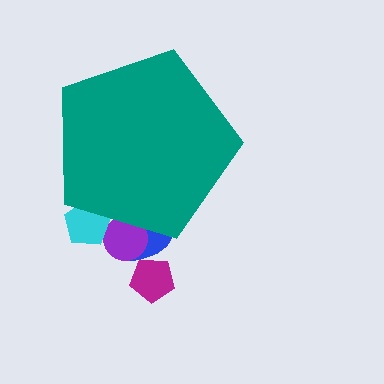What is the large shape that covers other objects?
A teal pentagon.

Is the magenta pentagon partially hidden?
No, the magenta pentagon is fully visible.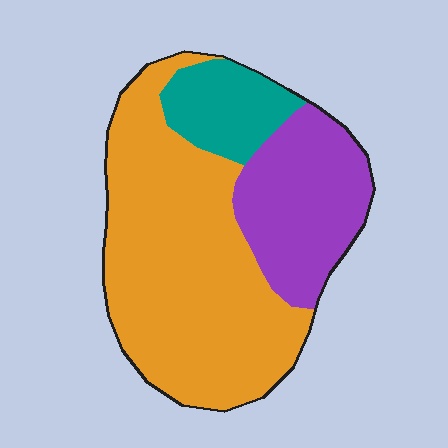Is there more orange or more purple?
Orange.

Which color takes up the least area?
Teal, at roughly 15%.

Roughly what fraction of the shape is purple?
Purple takes up between a sixth and a third of the shape.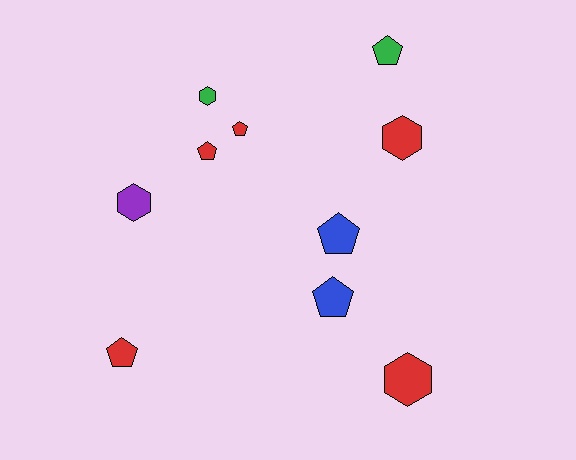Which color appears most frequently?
Red, with 5 objects.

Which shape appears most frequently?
Pentagon, with 6 objects.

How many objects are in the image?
There are 10 objects.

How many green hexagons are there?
There is 1 green hexagon.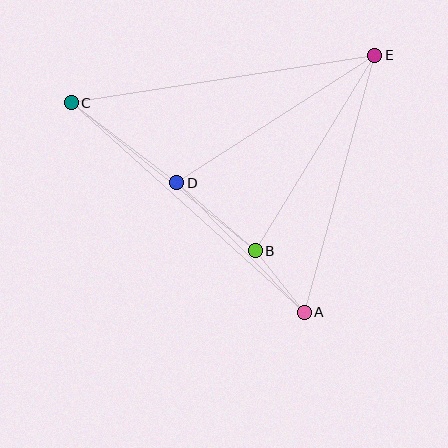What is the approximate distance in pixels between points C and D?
The distance between C and D is approximately 132 pixels.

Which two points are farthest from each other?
Points A and C are farthest from each other.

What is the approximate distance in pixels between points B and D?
The distance between B and D is approximately 104 pixels.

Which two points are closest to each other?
Points A and B are closest to each other.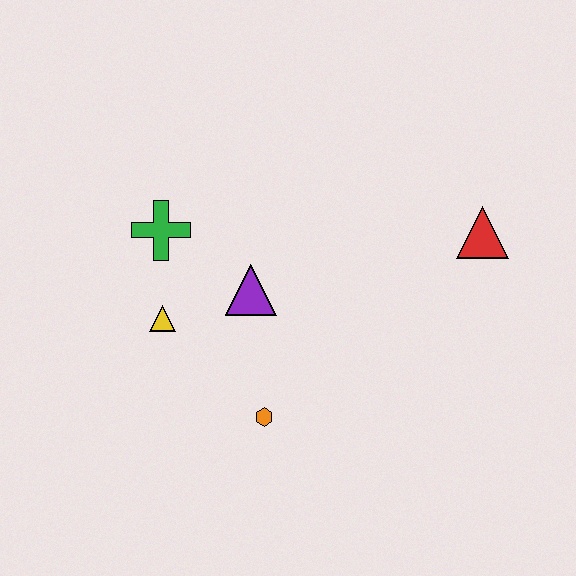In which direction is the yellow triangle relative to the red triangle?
The yellow triangle is to the left of the red triangle.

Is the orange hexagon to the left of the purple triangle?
No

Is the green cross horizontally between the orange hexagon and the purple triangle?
No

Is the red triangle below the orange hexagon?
No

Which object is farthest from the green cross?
The red triangle is farthest from the green cross.